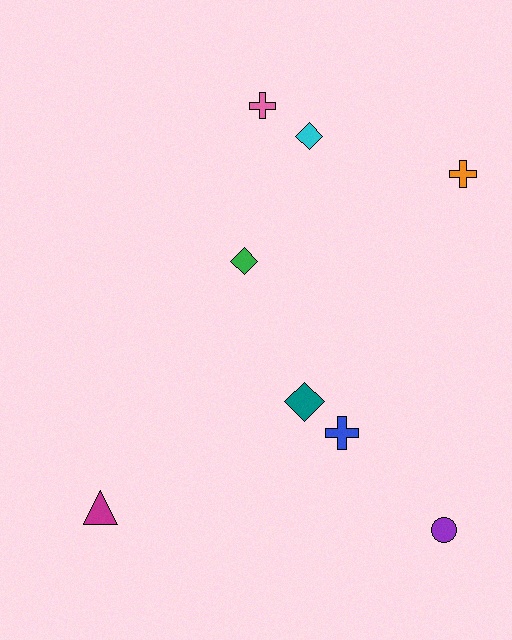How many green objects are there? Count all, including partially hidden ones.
There is 1 green object.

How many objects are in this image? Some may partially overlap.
There are 8 objects.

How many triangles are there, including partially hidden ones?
There is 1 triangle.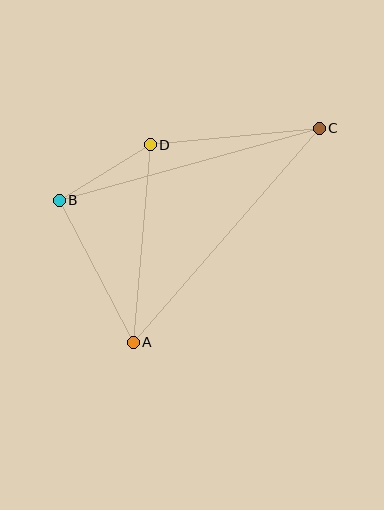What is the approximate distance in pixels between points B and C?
The distance between B and C is approximately 270 pixels.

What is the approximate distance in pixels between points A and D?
The distance between A and D is approximately 198 pixels.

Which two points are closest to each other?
Points B and D are closest to each other.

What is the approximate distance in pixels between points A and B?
The distance between A and B is approximately 160 pixels.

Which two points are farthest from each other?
Points A and C are farthest from each other.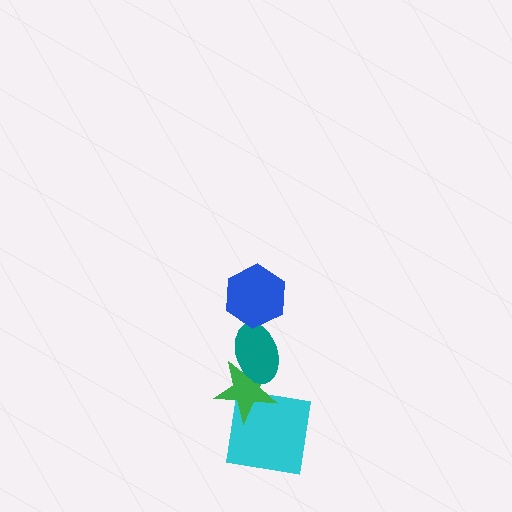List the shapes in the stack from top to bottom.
From top to bottom: the blue hexagon, the teal ellipse, the green star, the cyan square.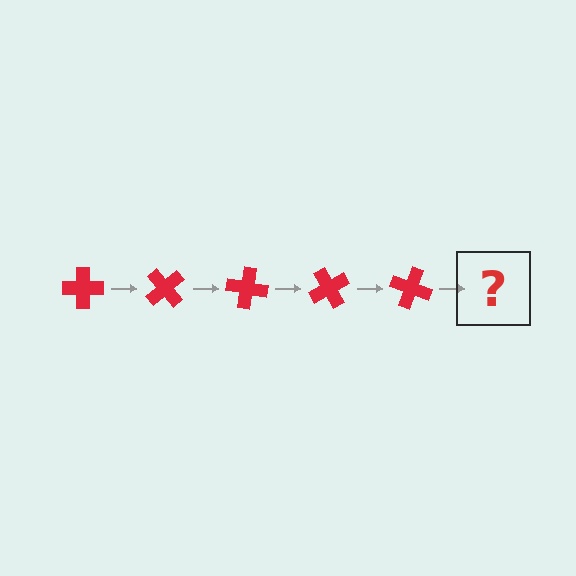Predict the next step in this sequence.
The next step is a red cross rotated 250 degrees.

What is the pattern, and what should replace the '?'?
The pattern is that the cross rotates 50 degrees each step. The '?' should be a red cross rotated 250 degrees.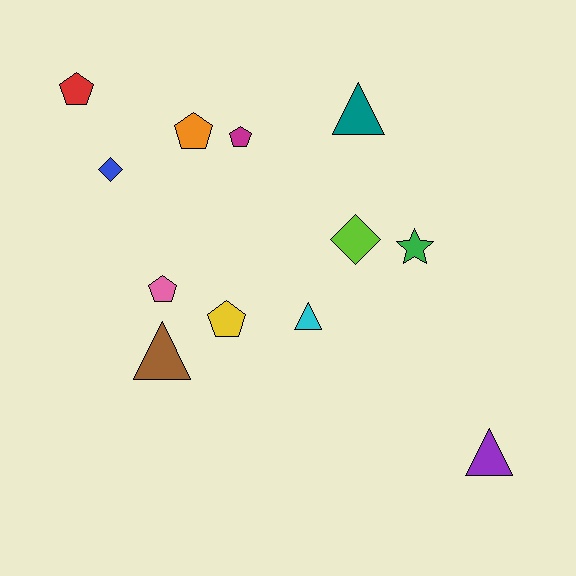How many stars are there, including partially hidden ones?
There is 1 star.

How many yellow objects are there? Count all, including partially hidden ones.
There is 1 yellow object.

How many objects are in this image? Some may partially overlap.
There are 12 objects.